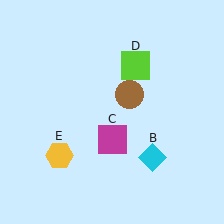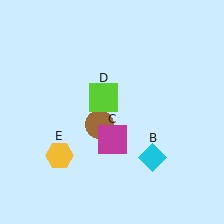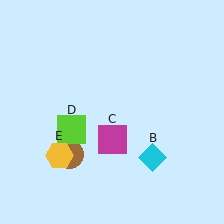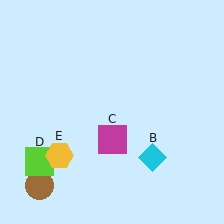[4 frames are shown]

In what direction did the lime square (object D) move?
The lime square (object D) moved down and to the left.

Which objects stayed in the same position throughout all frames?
Cyan diamond (object B) and magenta square (object C) and yellow hexagon (object E) remained stationary.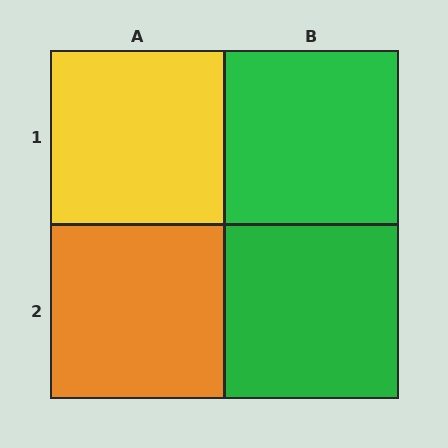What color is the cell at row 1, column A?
Yellow.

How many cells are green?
2 cells are green.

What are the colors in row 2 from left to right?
Orange, green.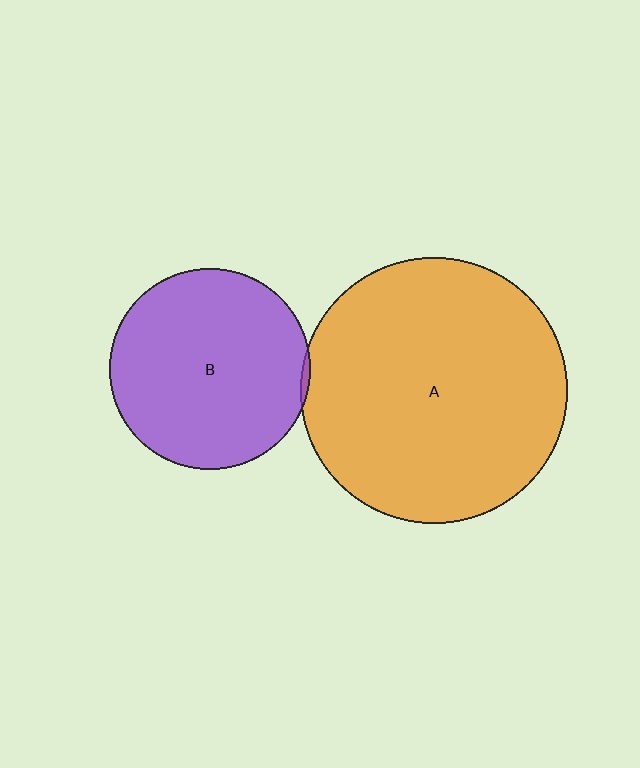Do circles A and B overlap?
Yes.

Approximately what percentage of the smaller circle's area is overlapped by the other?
Approximately 5%.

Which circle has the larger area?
Circle A (orange).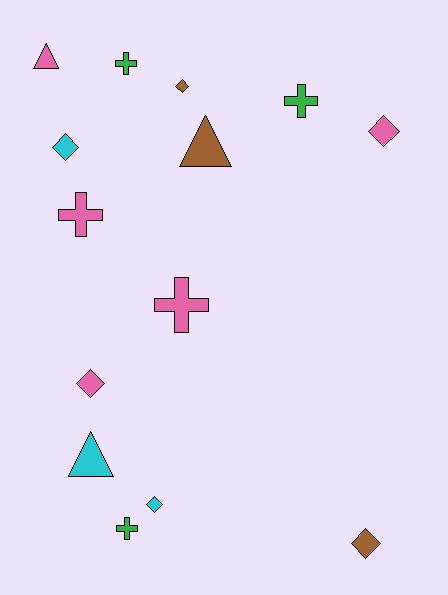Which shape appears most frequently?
Diamond, with 6 objects.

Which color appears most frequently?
Pink, with 5 objects.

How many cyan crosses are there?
There are no cyan crosses.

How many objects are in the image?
There are 14 objects.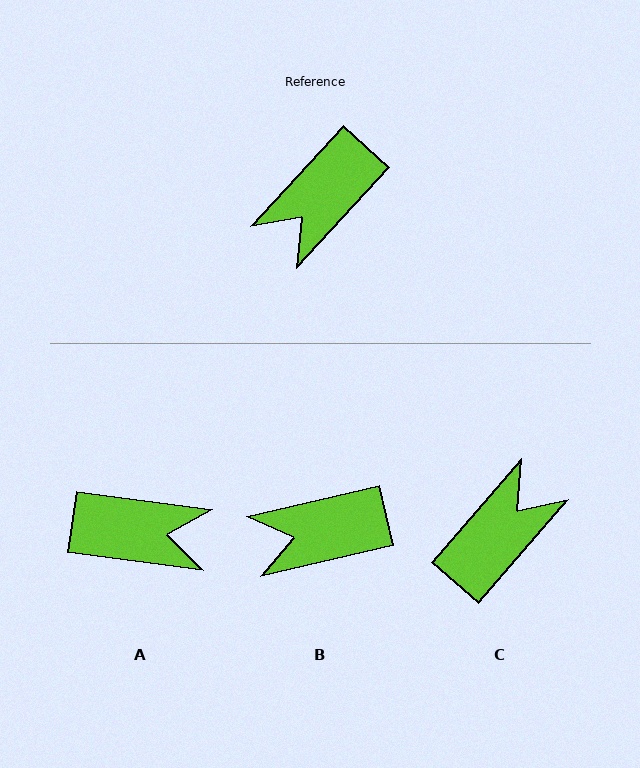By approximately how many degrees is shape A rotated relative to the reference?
Approximately 125 degrees counter-clockwise.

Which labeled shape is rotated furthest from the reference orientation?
C, about 178 degrees away.